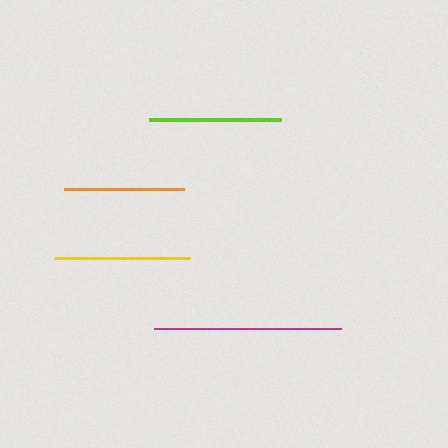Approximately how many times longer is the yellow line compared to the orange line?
The yellow line is approximately 1.1 times the length of the orange line.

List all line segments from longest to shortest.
From longest to shortest: magenta, yellow, lime, orange.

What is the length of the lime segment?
The lime segment is approximately 131 pixels long.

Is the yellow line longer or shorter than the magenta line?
The magenta line is longer than the yellow line.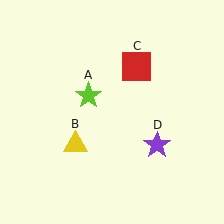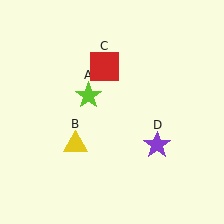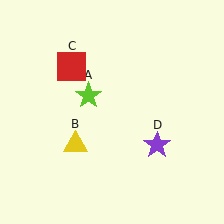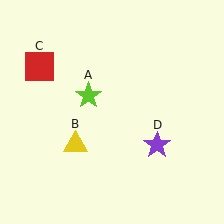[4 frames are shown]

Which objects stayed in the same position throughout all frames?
Lime star (object A) and yellow triangle (object B) and purple star (object D) remained stationary.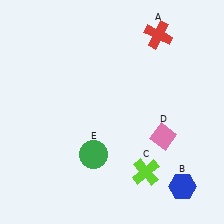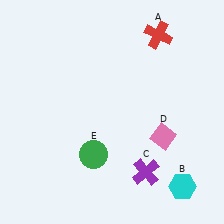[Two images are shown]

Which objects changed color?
B changed from blue to cyan. C changed from lime to purple.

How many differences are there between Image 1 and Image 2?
There are 2 differences between the two images.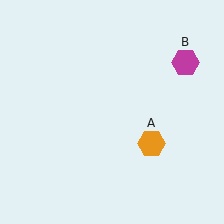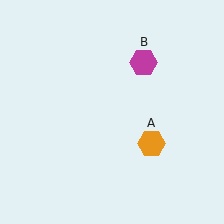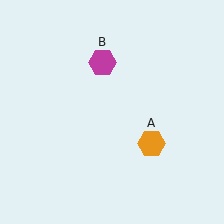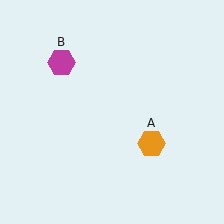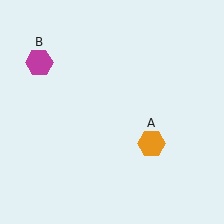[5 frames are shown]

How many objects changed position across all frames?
1 object changed position: magenta hexagon (object B).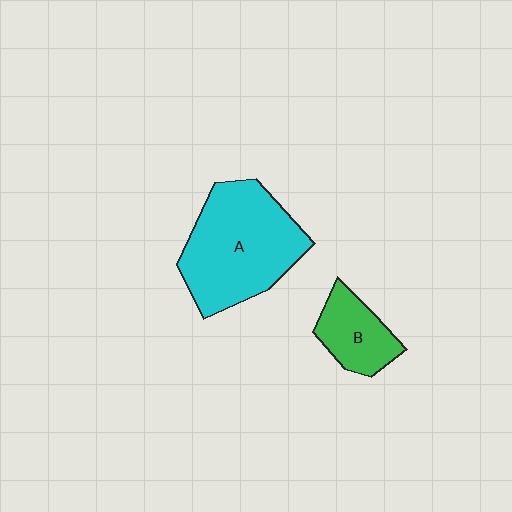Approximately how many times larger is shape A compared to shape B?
Approximately 2.4 times.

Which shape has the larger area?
Shape A (cyan).